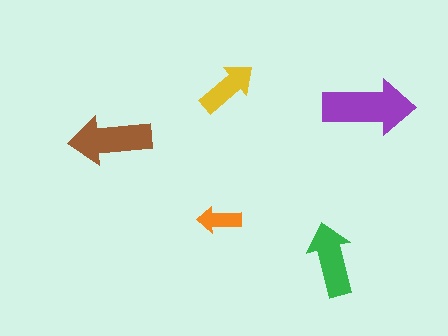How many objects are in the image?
There are 5 objects in the image.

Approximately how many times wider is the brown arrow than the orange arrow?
About 2 times wider.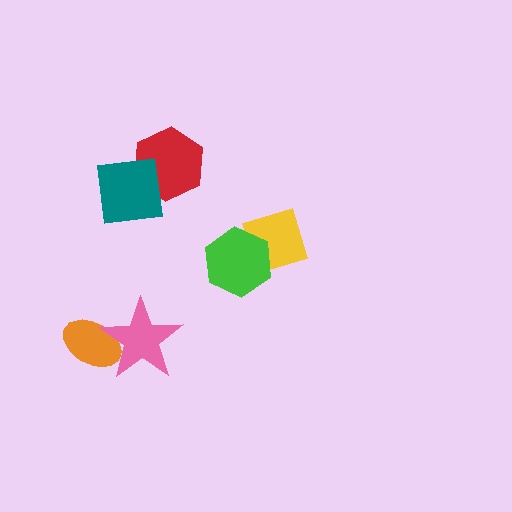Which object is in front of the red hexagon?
The teal square is in front of the red hexagon.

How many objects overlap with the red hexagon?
1 object overlaps with the red hexagon.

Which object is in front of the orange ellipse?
The pink star is in front of the orange ellipse.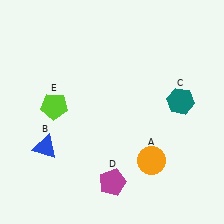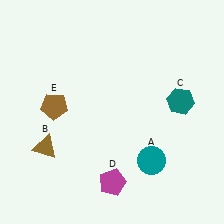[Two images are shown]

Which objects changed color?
A changed from orange to teal. B changed from blue to brown. E changed from lime to brown.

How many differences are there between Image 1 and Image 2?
There are 3 differences between the two images.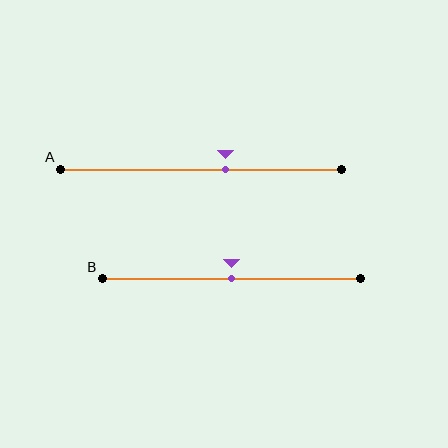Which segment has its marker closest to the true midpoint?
Segment B has its marker closest to the true midpoint.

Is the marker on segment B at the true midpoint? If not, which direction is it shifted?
Yes, the marker on segment B is at the true midpoint.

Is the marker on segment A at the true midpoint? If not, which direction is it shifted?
No, the marker on segment A is shifted to the right by about 9% of the segment length.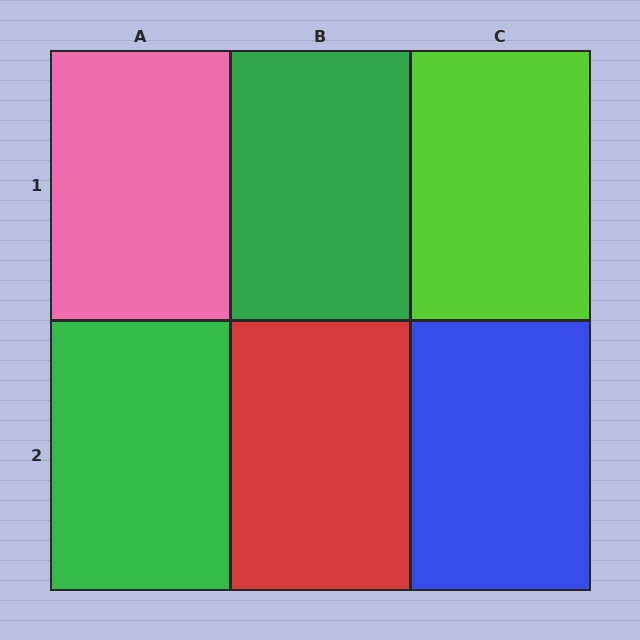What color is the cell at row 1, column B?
Green.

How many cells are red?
1 cell is red.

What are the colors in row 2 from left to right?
Green, red, blue.